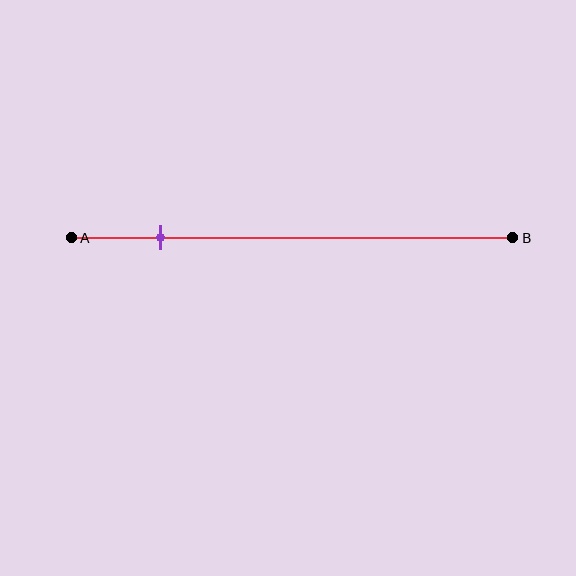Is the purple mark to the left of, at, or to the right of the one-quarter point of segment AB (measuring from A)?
The purple mark is to the left of the one-quarter point of segment AB.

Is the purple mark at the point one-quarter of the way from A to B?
No, the mark is at about 20% from A, not at the 25% one-quarter point.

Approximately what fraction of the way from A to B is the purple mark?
The purple mark is approximately 20% of the way from A to B.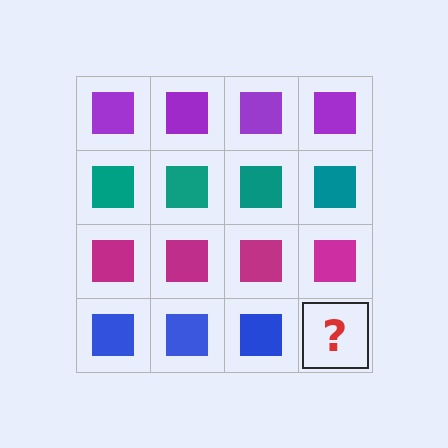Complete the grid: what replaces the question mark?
The question mark should be replaced with a blue square.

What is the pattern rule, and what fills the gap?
The rule is that each row has a consistent color. The gap should be filled with a blue square.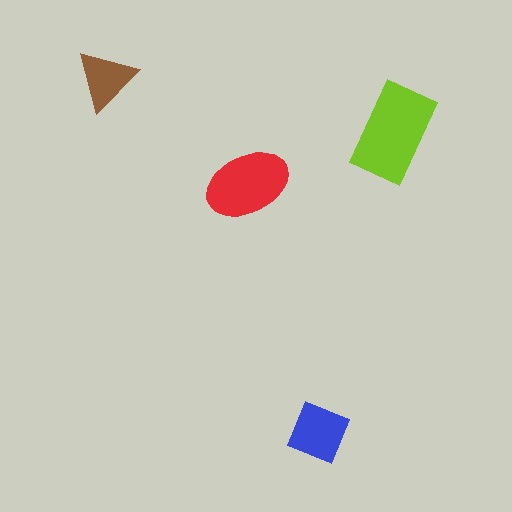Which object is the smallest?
The brown triangle.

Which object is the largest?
The lime rectangle.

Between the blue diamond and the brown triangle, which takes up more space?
The blue diamond.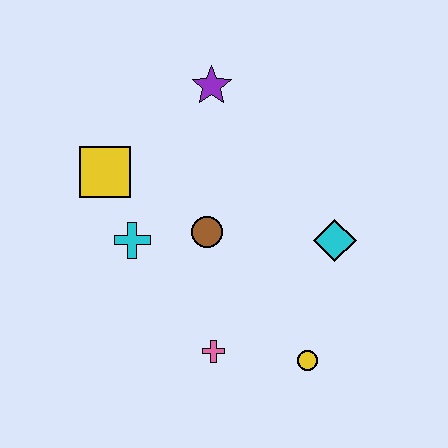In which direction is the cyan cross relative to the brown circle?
The cyan cross is to the left of the brown circle.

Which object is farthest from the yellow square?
The yellow circle is farthest from the yellow square.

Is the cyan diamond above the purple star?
No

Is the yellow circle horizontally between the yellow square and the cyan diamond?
Yes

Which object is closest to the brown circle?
The cyan cross is closest to the brown circle.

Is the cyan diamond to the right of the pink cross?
Yes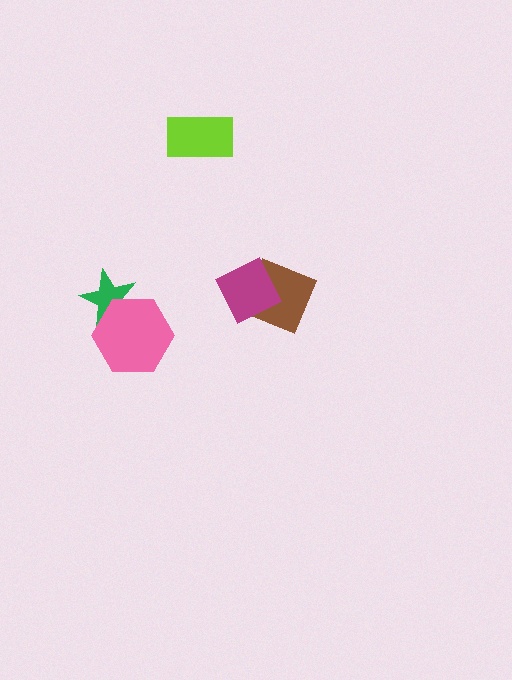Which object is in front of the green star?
The pink hexagon is in front of the green star.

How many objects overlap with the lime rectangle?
0 objects overlap with the lime rectangle.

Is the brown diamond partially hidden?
Yes, it is partially covered by another shape.